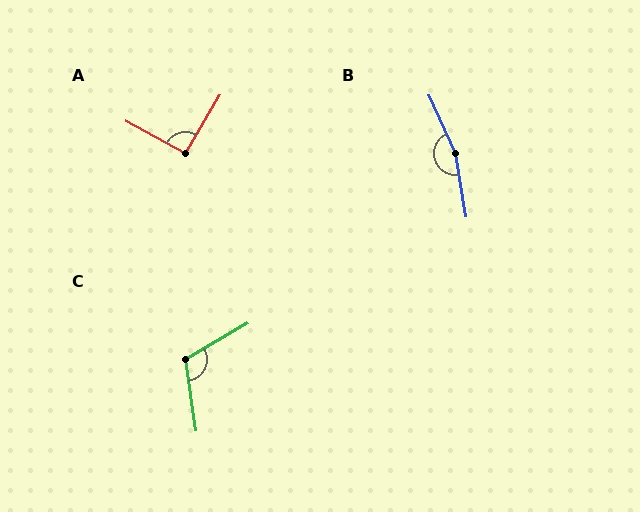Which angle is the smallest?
A, at approximately 92 degrees.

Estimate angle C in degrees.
Approximately 112 degrees.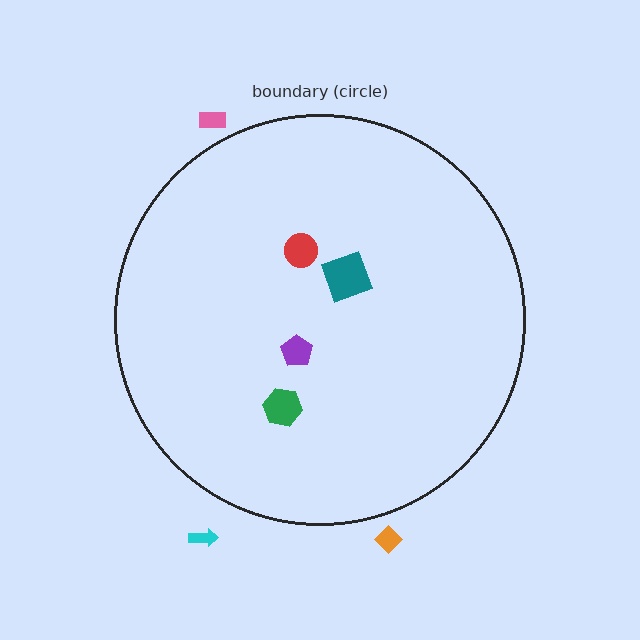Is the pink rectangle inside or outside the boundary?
Outside.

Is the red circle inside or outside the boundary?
Inside.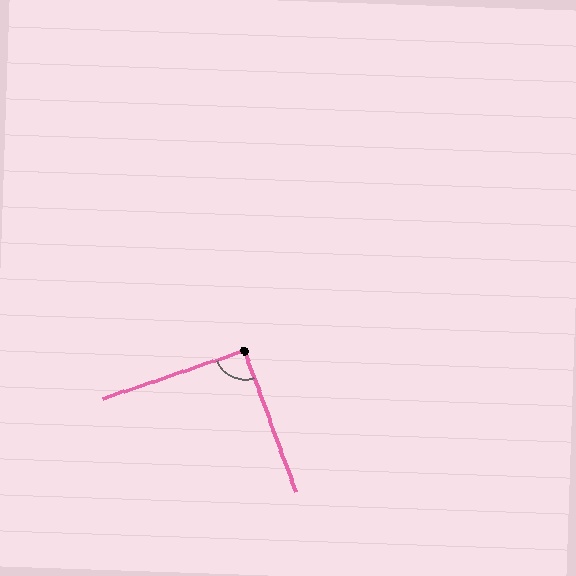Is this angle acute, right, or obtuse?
It is approximately a right angle.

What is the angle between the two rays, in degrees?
Approximately 91 degrees.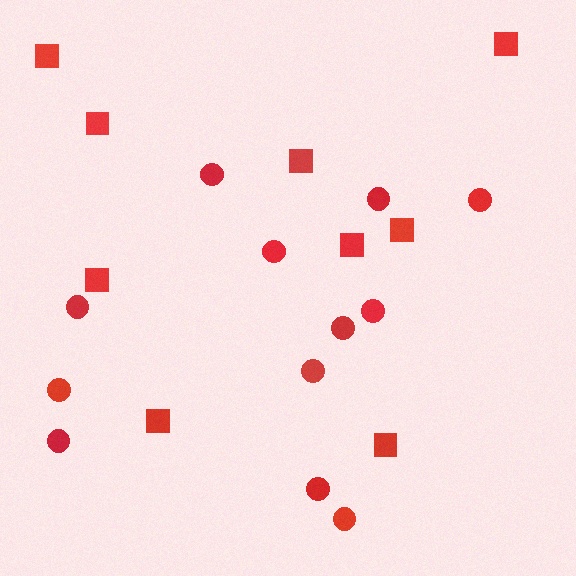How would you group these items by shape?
There are 2 groups: one group of circles (12) and one group of squares (9).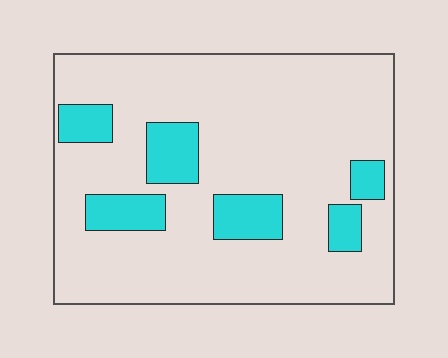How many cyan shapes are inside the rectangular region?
6.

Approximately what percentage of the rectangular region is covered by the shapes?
Approximately 15%.